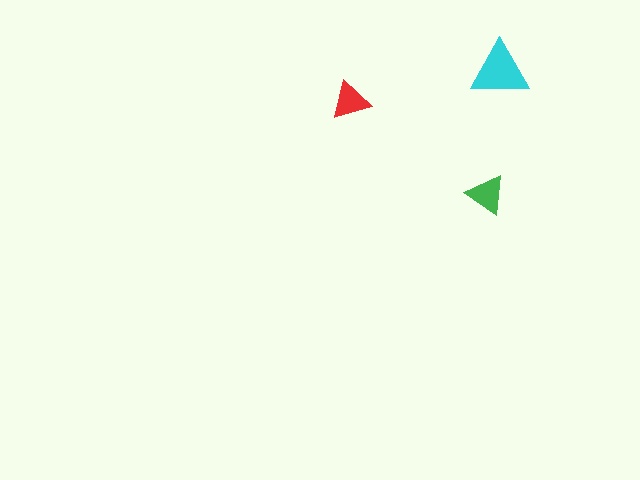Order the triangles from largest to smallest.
the cyan one, the green one, the red one.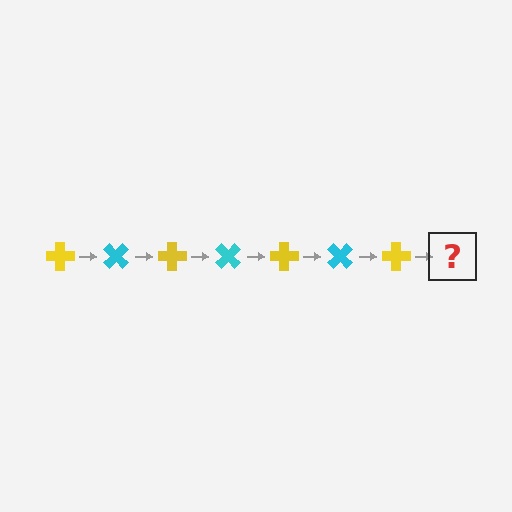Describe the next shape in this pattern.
It should be a cyan cross, rotated 315 degrees from the start.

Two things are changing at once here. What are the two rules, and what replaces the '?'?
The two rules are that it rotates 45 degrees each step and the color cycles through yellow and cyan. The '?' should be a cyan cross, rotated 315 degrees from the start.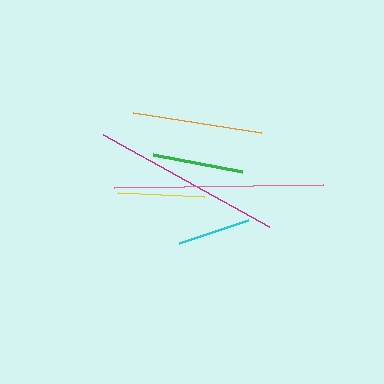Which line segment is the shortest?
The cyan line is the shortest at approximately 73 pixels.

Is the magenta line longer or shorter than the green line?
The magenta line is longer than the green line.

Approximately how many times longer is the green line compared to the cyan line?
The green line is approximately 1.2 times the length of the cyan line.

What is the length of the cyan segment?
The cyan segment is approximately 73 pixels long.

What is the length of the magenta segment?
The magenta segment is approximately 190 pixels long.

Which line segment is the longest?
The pink line is the longest at approximately 209 pixels.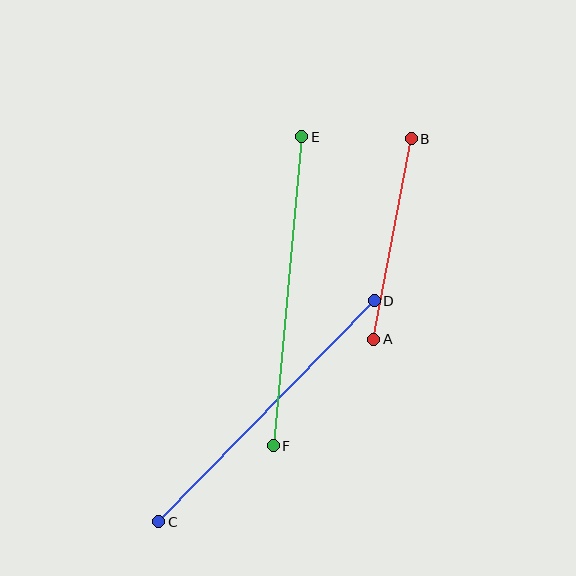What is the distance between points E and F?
The distance is approximately 311 pixels.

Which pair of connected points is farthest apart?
Points E and F are farthest apart.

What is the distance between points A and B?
The distance is approximately 204 pixels.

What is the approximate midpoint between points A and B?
The midpoint is at approximately (392, 239) pixels.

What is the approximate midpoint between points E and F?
The midpoint is at approximately (288, 291) pixels.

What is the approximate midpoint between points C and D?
The midpoint is at approximately (267, 411) pixels.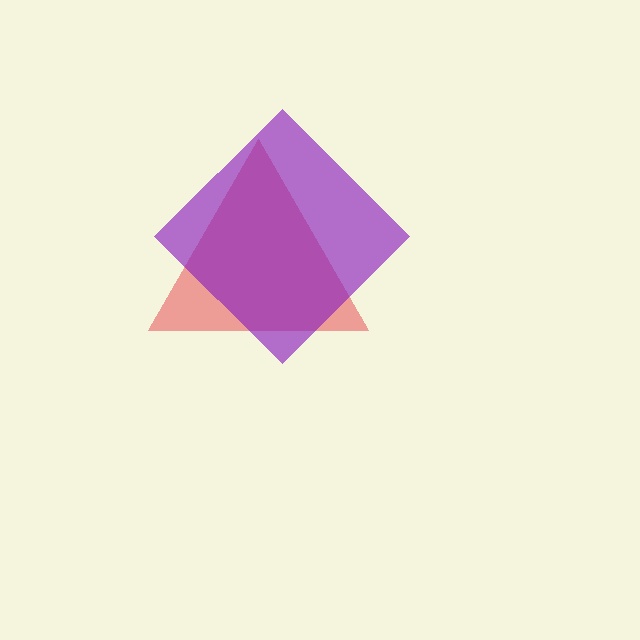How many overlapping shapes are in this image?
There are 2 overlapping shapes in the image.